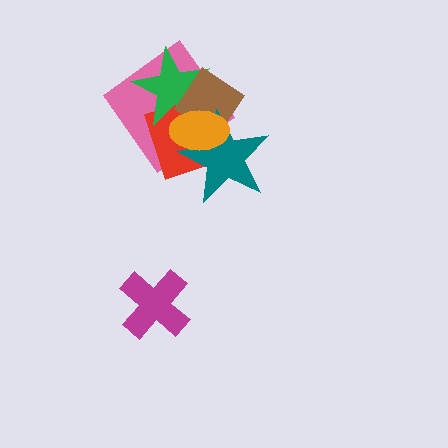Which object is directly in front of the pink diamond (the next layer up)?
The red rectangle is directly in front of the pink diamond.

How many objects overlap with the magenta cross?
0 objects overlap with the magenta cross.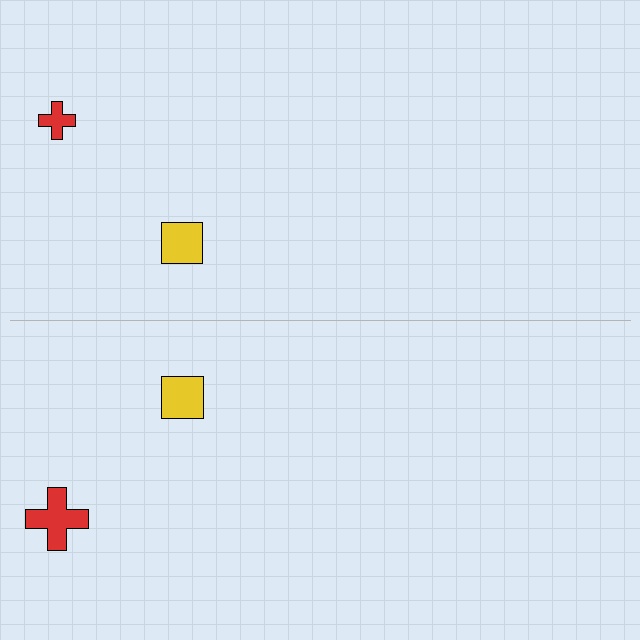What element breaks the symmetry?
The red cross on the bottom side has a different size than its mirror counterpart.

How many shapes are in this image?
There are 4 shapes in this image.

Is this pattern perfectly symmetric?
No, the pattern is not perfectly symmetric. The red cross on the bottom side has a different size than its mirror counterpart.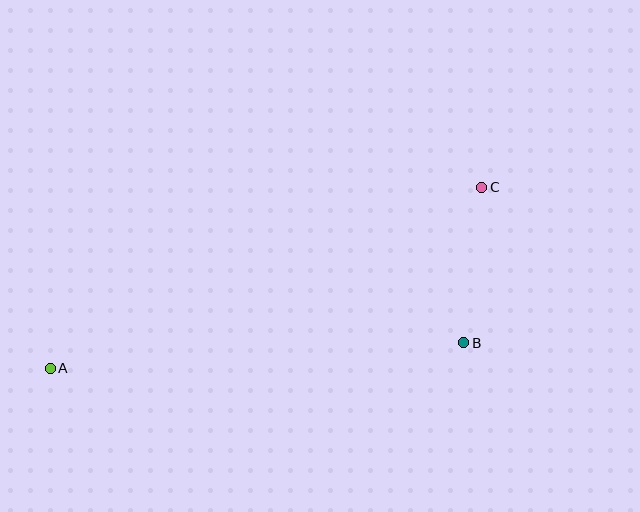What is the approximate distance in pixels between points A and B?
The distance between A and B is approximately 414 pixels.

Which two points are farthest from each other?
Points A and C are farthest from each other.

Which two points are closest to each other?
Points B and C are closest to each other.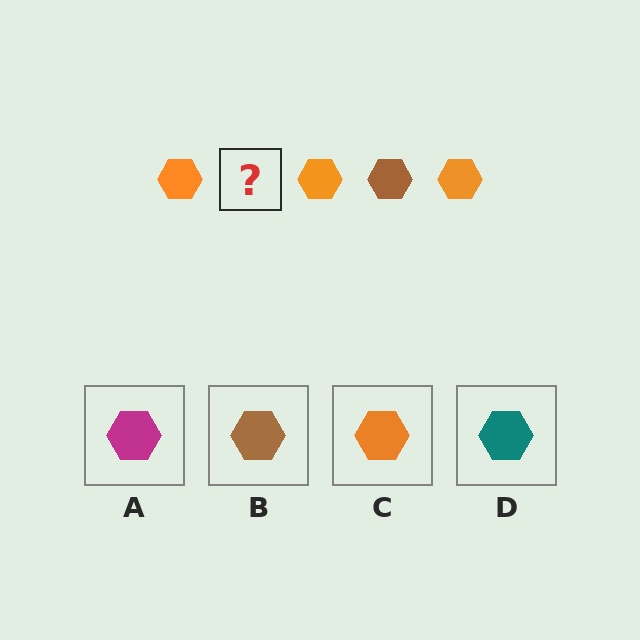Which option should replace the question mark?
Option B.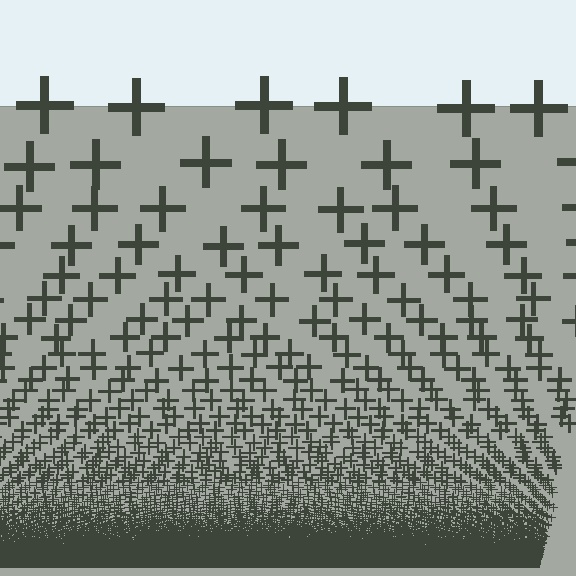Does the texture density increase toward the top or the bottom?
Density increases toward the bottom.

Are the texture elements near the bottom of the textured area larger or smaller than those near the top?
Smaller. The gradient is inverted — elements near the bottom are smaller and denser.